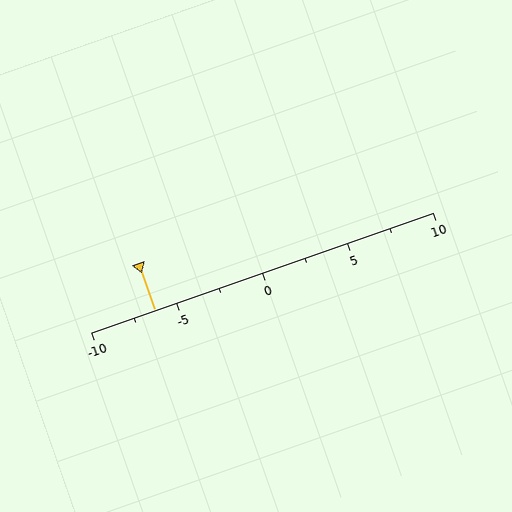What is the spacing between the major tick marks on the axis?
The major ticks are spaced 5 apart.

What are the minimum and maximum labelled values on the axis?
The axis runs from -10 to 10.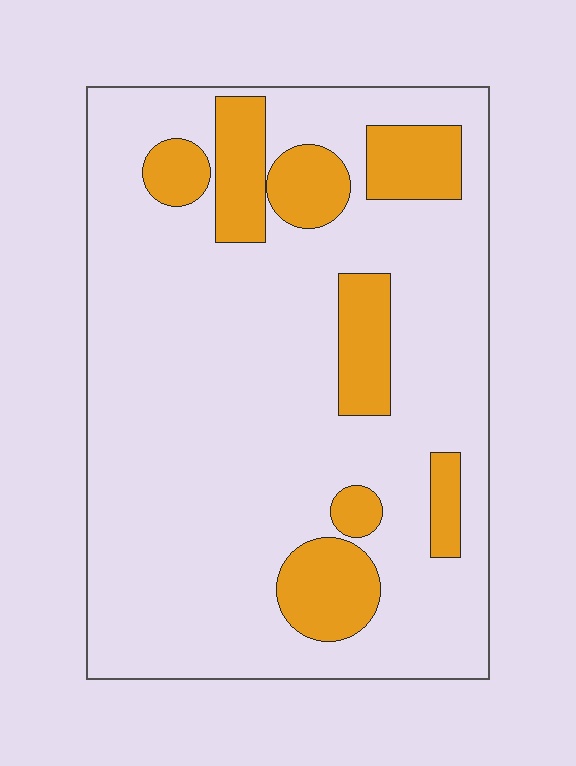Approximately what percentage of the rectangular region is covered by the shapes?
Approximately 20%.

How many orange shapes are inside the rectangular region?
8.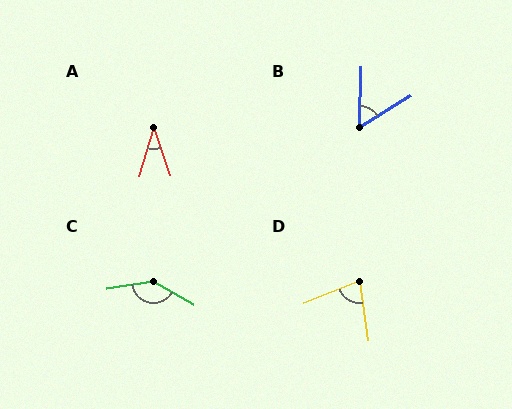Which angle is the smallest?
A, at approximately 36 degrees.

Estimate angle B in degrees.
Approximately 58 degrees.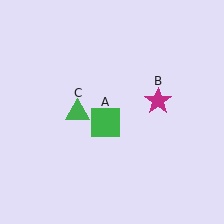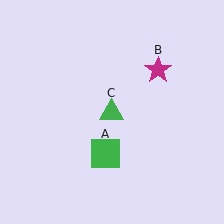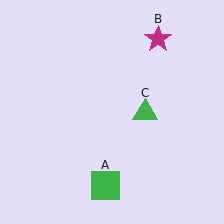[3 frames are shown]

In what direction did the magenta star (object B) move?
The magenta star (object B) moved up.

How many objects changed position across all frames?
3 objects changed position: green square (object A), magenta star (object B), green triangle (object C).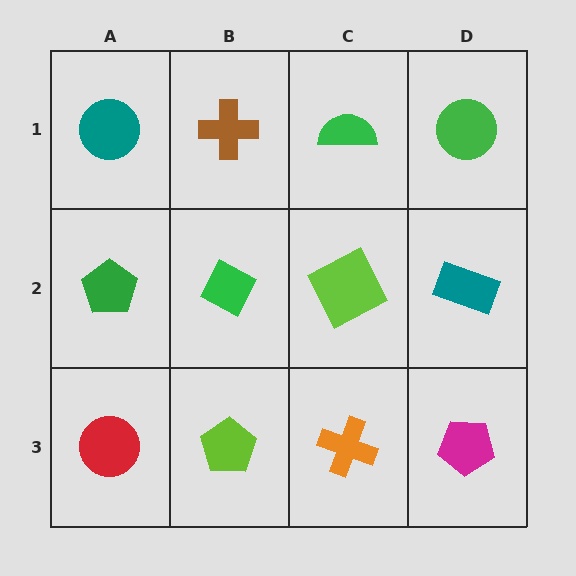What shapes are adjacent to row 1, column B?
A green diamond (row 2, column B), a teal circle (row 1, column A), a green semicircle (row 1, column C).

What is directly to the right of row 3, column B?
An orange cross.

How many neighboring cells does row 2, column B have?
4.